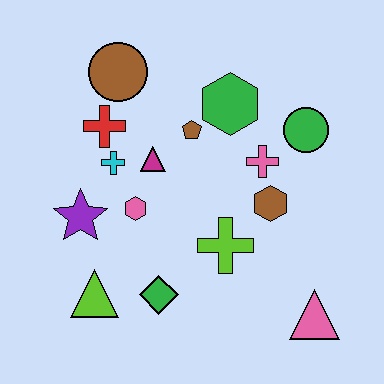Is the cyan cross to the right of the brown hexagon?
No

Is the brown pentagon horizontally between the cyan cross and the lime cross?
Yes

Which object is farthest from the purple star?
The pink triangle is farthest from the purple star.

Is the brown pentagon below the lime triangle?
No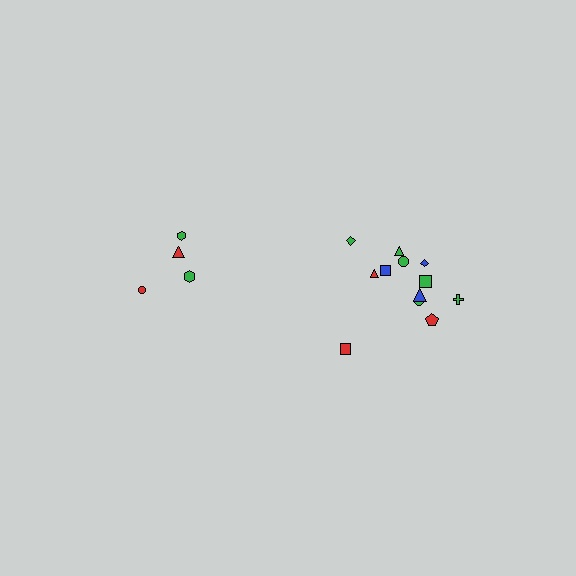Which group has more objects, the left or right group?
The right group.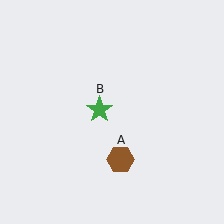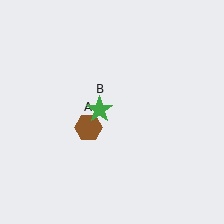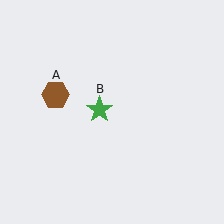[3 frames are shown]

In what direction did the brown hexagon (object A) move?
The brown hexagon (object A) moved up and to the left.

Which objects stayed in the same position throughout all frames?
Green star (object B) remained stationary.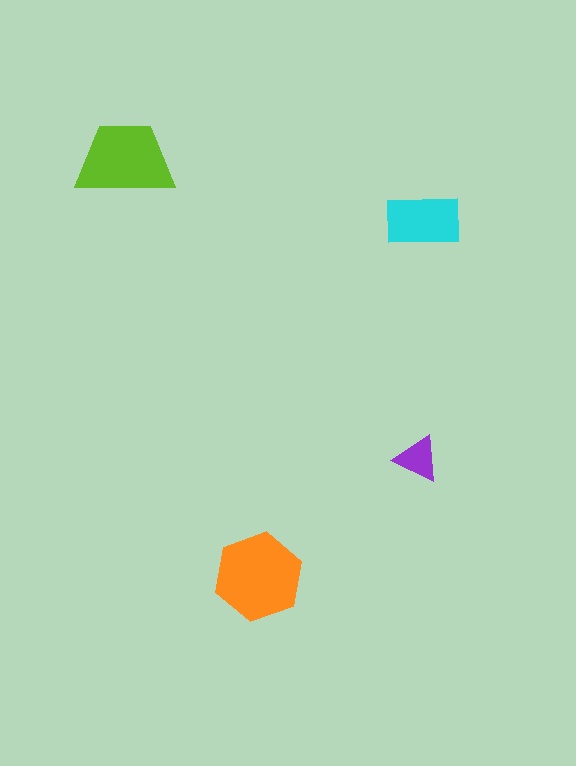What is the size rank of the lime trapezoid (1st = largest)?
2nd.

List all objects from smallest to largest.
The purple triangle, the cyan rectangle, the lime trapezoid, the orange hexagon.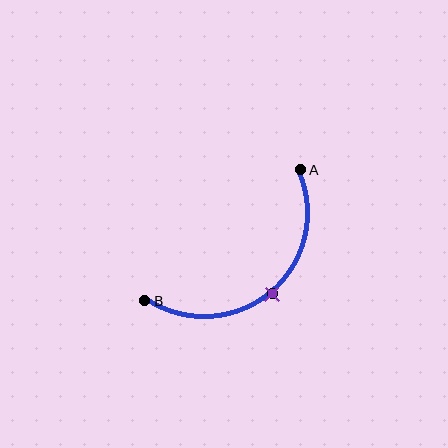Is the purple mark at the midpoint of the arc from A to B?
Yes. The purple mark lies on the arc at equal arc-length from both A and B — it is the arc midpoint.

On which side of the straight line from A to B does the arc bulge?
The arc bulges below and to the right of the straight line connecting A and B.